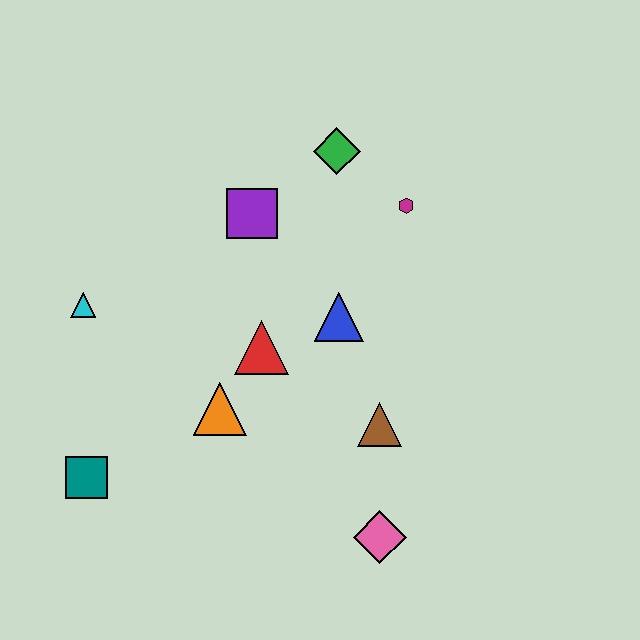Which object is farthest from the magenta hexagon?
The teal square is farthest from the magenta hexagon.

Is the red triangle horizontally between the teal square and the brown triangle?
Yes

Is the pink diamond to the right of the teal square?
Yes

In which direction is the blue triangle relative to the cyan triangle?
The blue triangle is to the right of the cyan triangle.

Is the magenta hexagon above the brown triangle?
Yes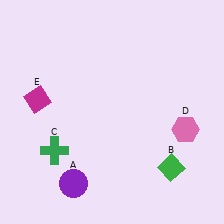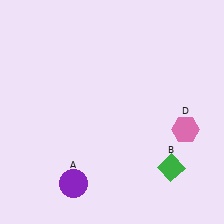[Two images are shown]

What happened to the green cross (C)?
The green cross (C) was removed in Image 2. It was in the bottom-left area of Image 1.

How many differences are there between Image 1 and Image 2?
There are 2 differences between the two images.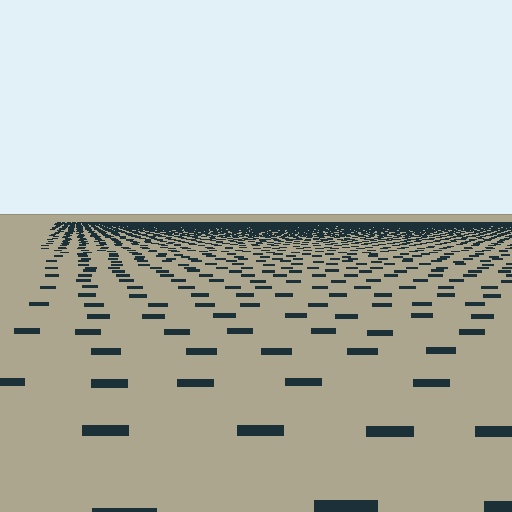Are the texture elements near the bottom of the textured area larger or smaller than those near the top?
Larger. Near the bottom, elements are closer to the viewer and appear at a bigger on-screen size.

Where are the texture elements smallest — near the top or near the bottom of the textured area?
Near the top.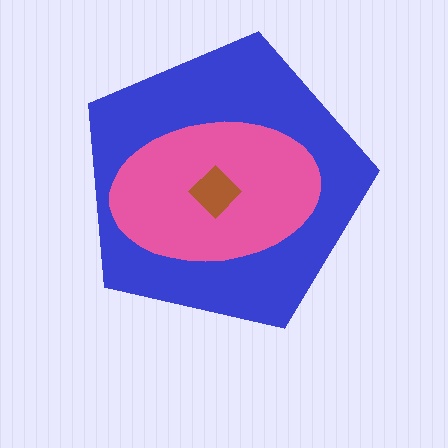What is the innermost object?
The brown diamond.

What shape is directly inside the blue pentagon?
The pink ellipse.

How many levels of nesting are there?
3.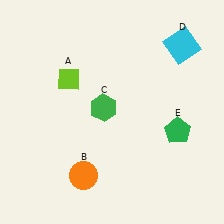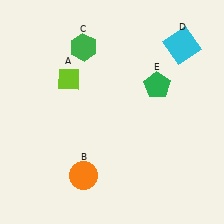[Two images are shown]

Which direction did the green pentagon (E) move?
The green pentagon (E) moved up.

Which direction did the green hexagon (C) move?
The green hexagon (C) moved up.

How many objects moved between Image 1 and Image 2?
2 objects moved between the two images.